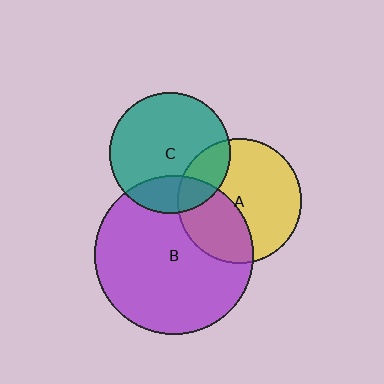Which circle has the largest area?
Circle B (purple).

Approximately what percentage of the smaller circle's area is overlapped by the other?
Approximately 20%.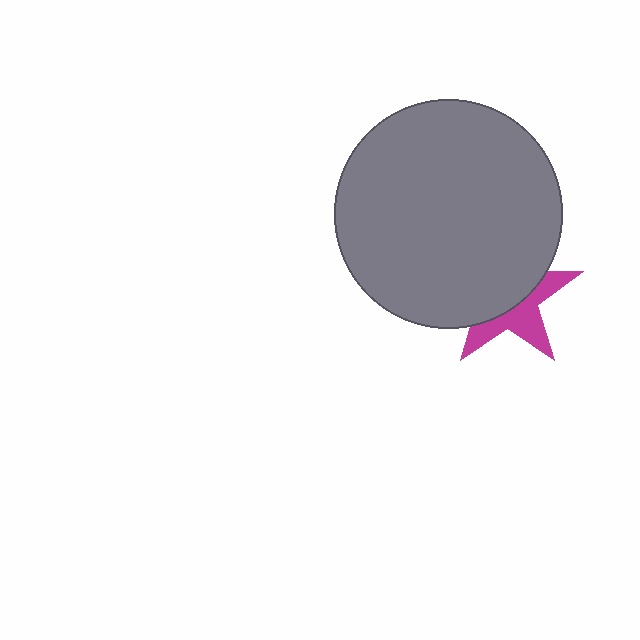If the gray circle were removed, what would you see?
You would see the complete magenta star.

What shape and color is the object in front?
The object in front is a gray circle.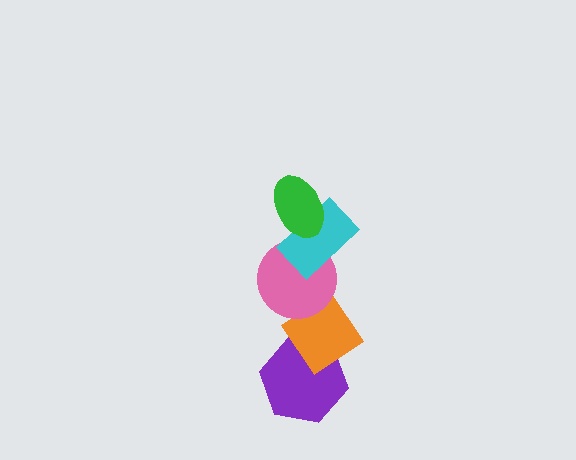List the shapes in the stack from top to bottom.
From top to bottom: the green ellipse, the cyan rectangle, the pink circle, the orange diamond, the purple hexagon.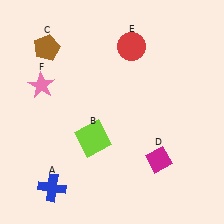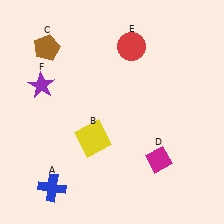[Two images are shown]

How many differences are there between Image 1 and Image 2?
There are 2 differences between the two images.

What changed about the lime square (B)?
In Image 1, B is lime. In Image 2, it changed to yellow.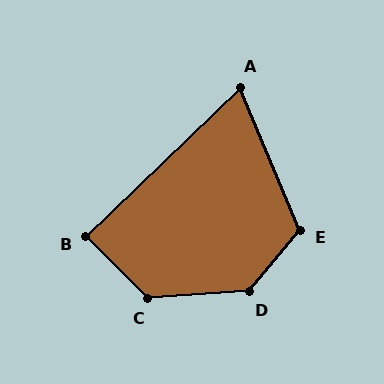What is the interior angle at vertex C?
Approximately 131 degrees (obtuse).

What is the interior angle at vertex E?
Approximately 117 degrees (obtuse).